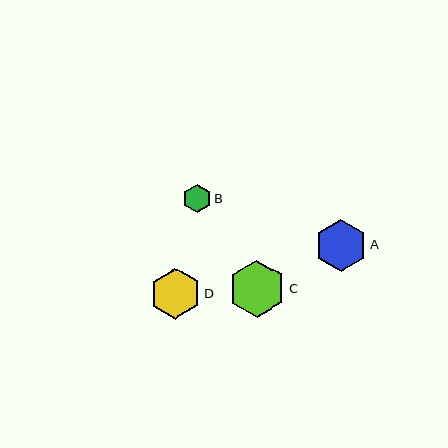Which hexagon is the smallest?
Hexagon B is the smallest with a size of approximately 28 pixels.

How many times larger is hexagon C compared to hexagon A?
Hexagon C is approximately 1.1 times the size of hexagon A.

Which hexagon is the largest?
Hexagon C is the largest with a size of approximately 57 pixels.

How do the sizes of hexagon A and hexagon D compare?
Hexagon A and hexagon D are approximately the same size.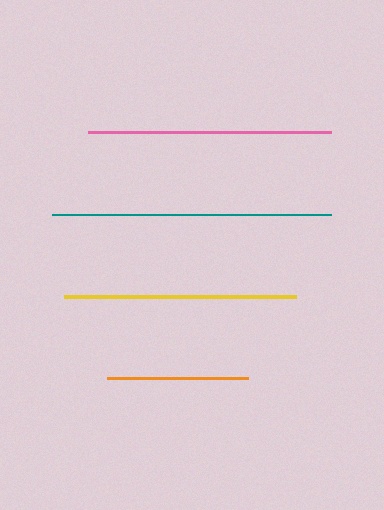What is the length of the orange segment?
The orange segment is approximately 141 pixels long.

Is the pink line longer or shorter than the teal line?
The teal line is longer than the pink line.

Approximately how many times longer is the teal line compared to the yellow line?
The teal line is approximately 1.2 times the length of the yellow line.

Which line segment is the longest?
The teal line is the longest at approximately 279 pixels.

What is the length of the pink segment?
The pink segment is approximately 243 pixels long.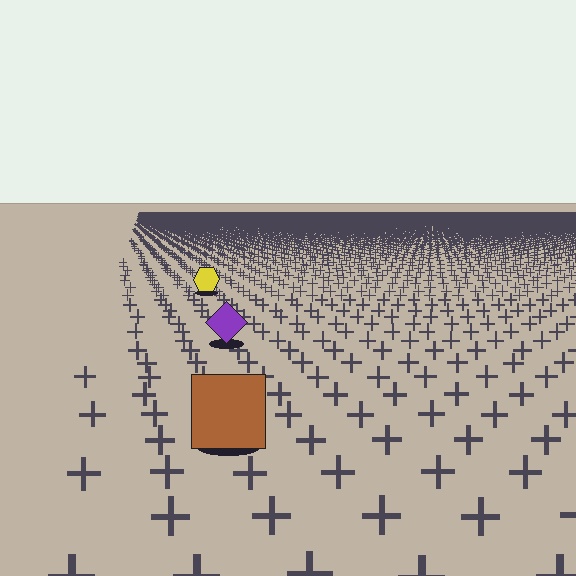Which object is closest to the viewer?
The brown square is closest. The texture marks near it are larger and more spread out.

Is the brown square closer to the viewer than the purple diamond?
Yes. The brown square is closer — you can tell from the texture gradient: the ground texture is coarser near it.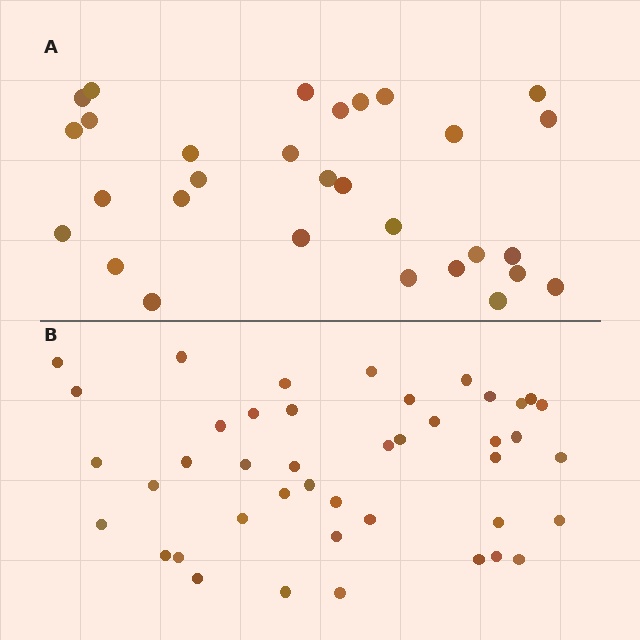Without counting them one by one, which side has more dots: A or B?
Region B (the bottom region) has more dots.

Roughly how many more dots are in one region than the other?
Region B has approximately 15 more dots than region A.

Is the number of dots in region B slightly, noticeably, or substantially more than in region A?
Region B has noticeably more, but not dramatically so. The ratio is roughly 1.4 to 1.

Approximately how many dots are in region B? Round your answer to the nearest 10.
About 40 dots. (The exact count is 43, which rounds to 40.)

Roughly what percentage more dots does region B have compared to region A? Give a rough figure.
About 45% more.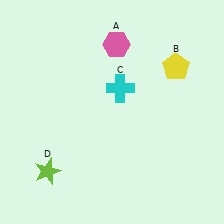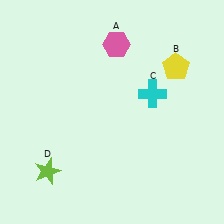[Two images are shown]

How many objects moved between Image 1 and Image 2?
1 object moved between the two images.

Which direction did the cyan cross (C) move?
The cyan cross (C) moved right.